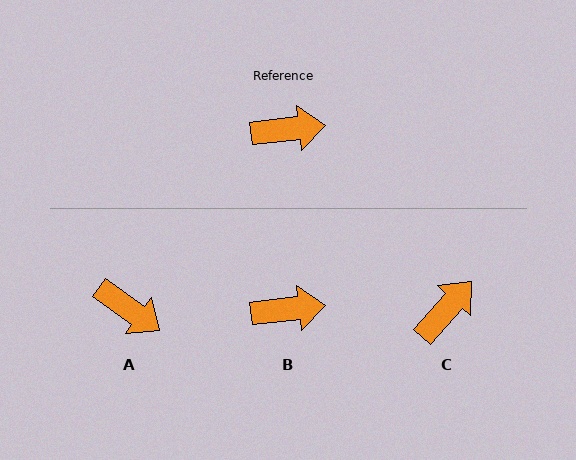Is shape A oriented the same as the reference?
No, it is off by about 42 degrees.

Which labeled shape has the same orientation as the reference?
B.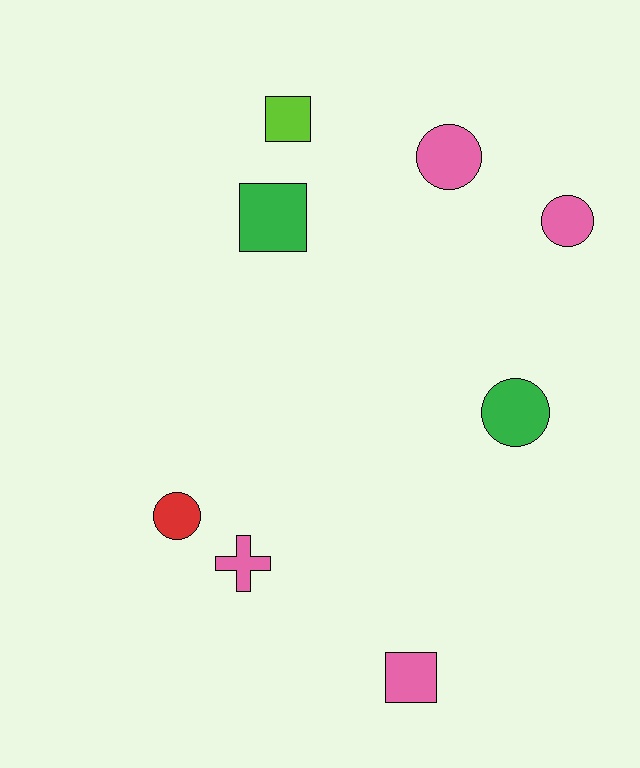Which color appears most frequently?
Pink, with 4 objects.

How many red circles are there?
There is 1 red circle.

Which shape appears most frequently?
Circle, with 4 objects.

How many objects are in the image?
There are 8 objects.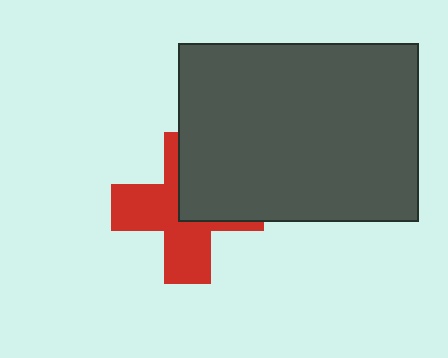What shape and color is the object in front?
The object in front is a dark gray rectangle.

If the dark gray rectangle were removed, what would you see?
You would see the complete red cross.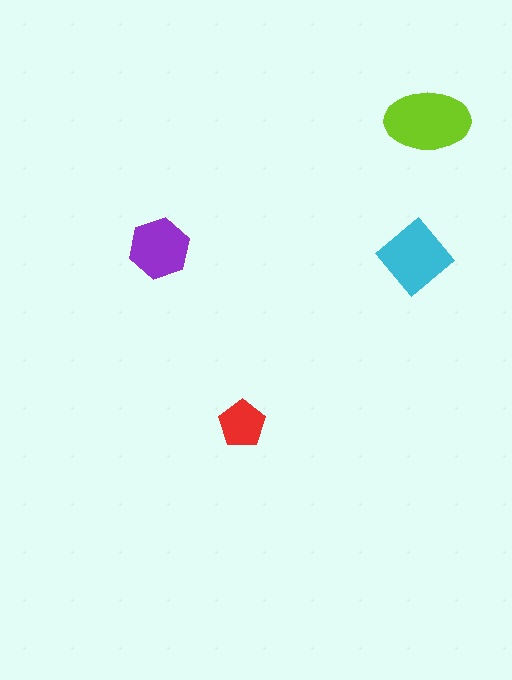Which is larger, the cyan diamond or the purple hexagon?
The cyan diamond.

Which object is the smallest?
The red pentagon.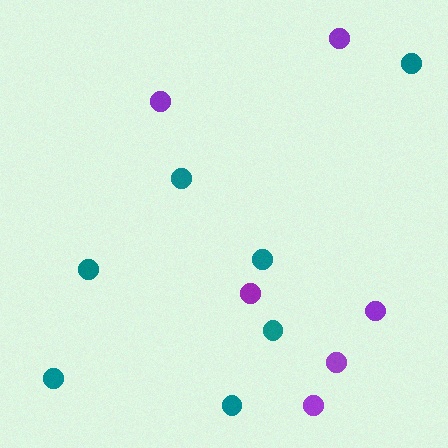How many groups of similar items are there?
There are 2 groups: one group of purple circles (6) and one group of teal circles (7).